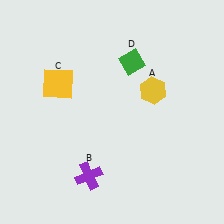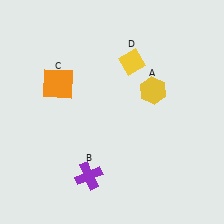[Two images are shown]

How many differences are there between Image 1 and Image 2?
There are 2 differences between the two images.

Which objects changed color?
C changed from yellow to orange. D changed from green to yellow.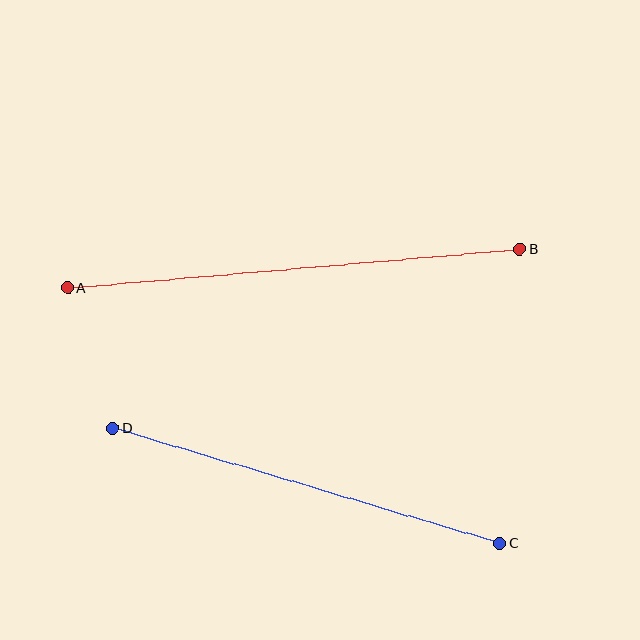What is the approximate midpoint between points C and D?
The midpoint is at approximately (306, 486) pixels.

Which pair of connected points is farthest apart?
Points A and B are farthest apart.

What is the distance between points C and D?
The distance is approximately 404 pixels.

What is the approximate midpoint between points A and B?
The midpoint is at approximately (294, 269) pixels.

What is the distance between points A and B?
The distance is approximately 454 pixels.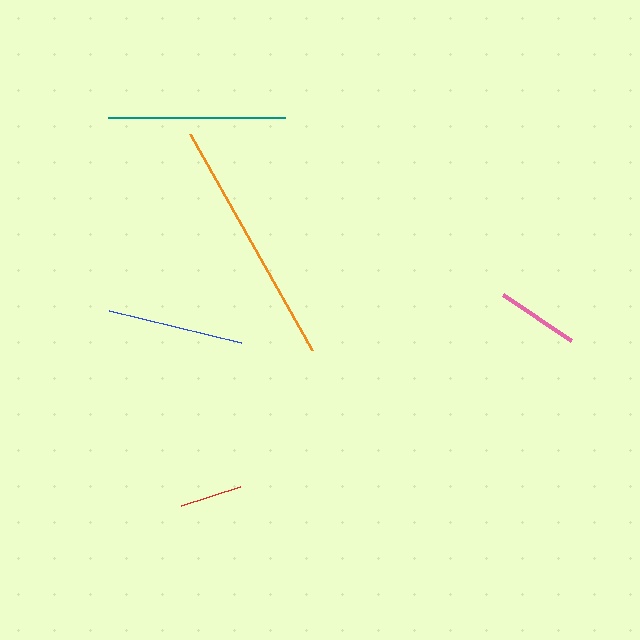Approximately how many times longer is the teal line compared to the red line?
The teal line is approximately 2.9 times the length of the red line.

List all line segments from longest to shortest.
From longest to shortest: orange, teal, blue, pink, red.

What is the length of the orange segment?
The orange segment is approximately 249 pixels long.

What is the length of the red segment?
The red segment is approximately 62 pixels long.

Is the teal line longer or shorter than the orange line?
The orange line is longer than the teal line.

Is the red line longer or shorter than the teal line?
The teal line is longer than the red line.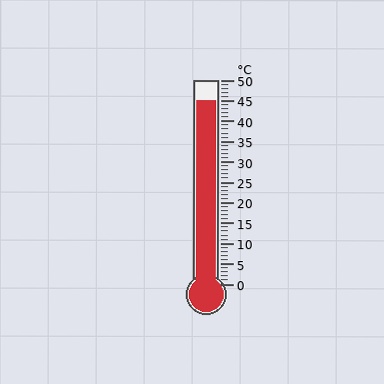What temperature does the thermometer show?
The thermometer shows approximately 45°C.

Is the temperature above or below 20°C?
The temperature is above 20°C.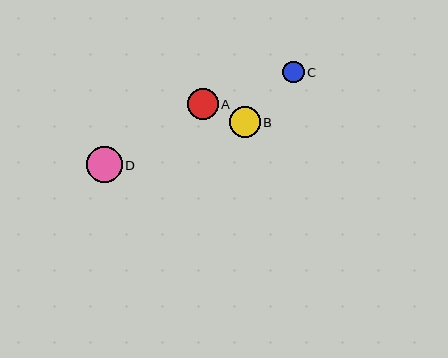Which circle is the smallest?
Circle C is the smallest with a size of approximately 22 pixels.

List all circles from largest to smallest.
From largest to smallest: D, A, B, C.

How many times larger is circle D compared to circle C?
Circle D is approximately 1.6 times the size of circle C.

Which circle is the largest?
Circle D is the largest with a size of approximately 36 pixels.